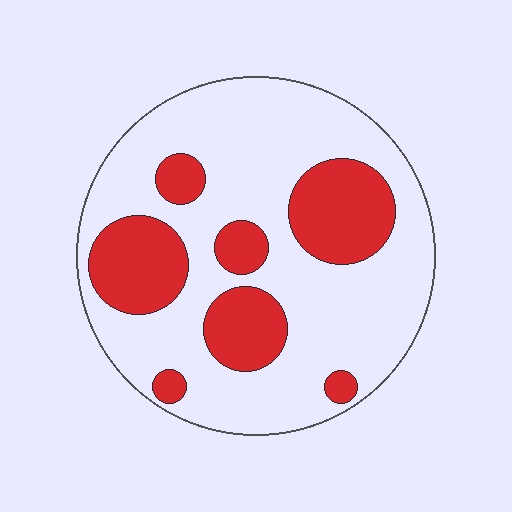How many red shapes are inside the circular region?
7.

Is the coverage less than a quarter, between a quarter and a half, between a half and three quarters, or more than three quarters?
Between a quarter and a half.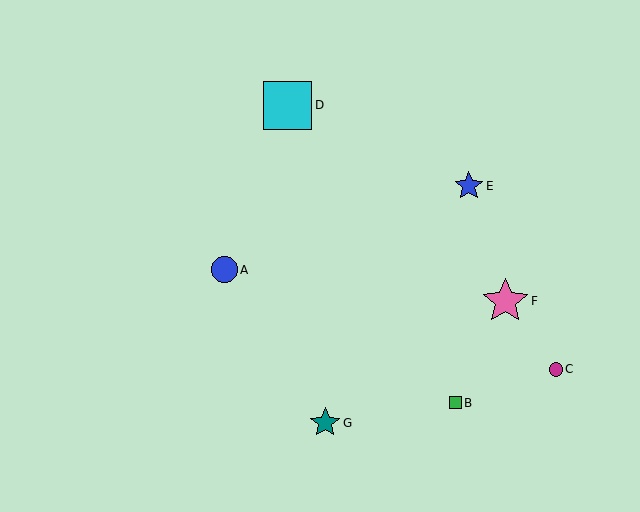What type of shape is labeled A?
Shape A is a blue circle.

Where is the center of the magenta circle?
The center of the magenta circle is at (556, 369).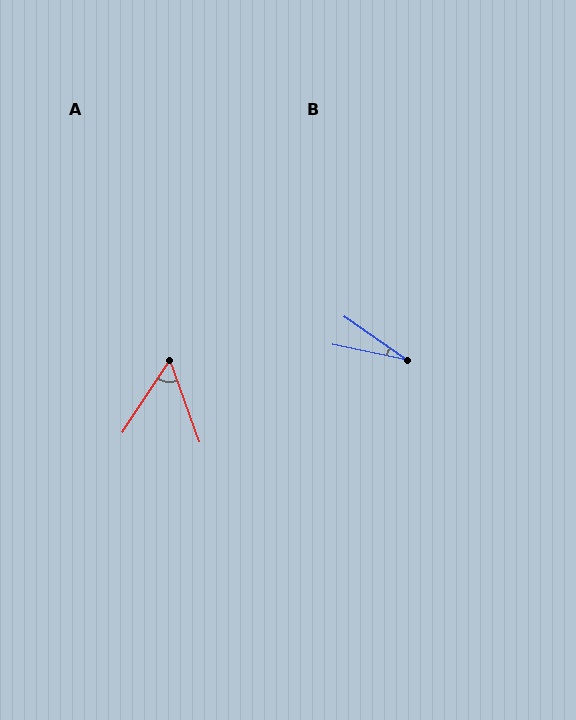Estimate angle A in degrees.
Approximately 53 degrees.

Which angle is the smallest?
B, at approximately 23 degrees.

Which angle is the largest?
A, at approximately 53 degrees.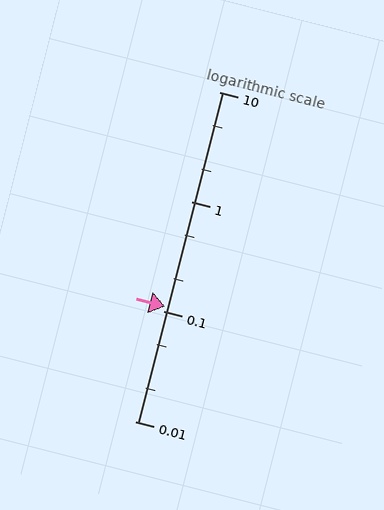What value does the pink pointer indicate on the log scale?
The pointer indicates approximately 0.11.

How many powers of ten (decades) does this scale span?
The scale spans 3 decades, from 0.01 to 10.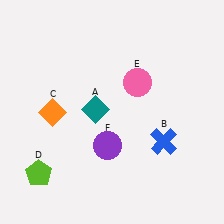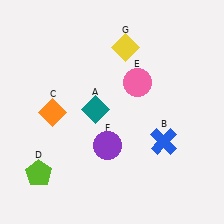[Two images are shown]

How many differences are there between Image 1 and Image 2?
There is 1 difference between the two images.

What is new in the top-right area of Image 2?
A yellow diamond (G) was added in the top-right area of Image 2.